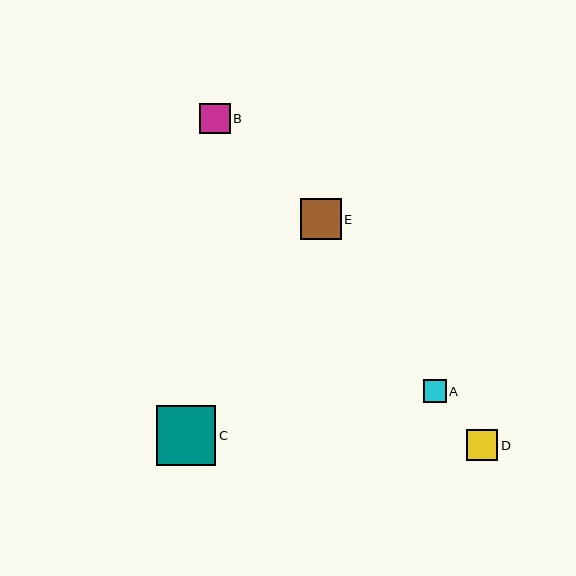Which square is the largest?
Square C is the largest with a size of approximately 60 pixels.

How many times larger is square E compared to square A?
Square E is approximately 1.8 times the size of square A.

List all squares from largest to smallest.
From largest to smallest: C, E, D, B, A.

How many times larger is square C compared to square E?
Square C is approximately 1.5 times the size of square E.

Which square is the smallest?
Square A is the smallest with a size of approximately 23 pixels.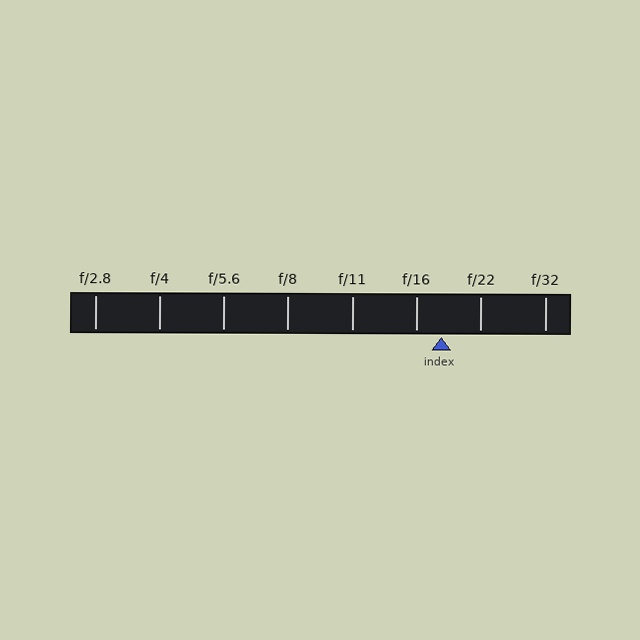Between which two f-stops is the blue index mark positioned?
The index mark is between f/16 and f/22.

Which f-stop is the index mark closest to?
The index mark is closest to f/16.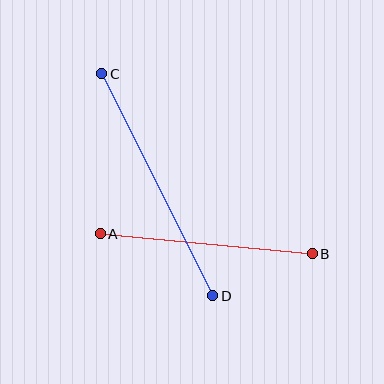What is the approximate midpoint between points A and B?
The midpoint is at approximately (206, 244) pixels.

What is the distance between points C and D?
The distance is approximately 249 pixels.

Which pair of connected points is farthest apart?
Points C and D are farthest apart.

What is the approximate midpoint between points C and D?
The midpoint is at approximately (157, 185) pixels.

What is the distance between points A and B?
The distance is approximately 213 pixels.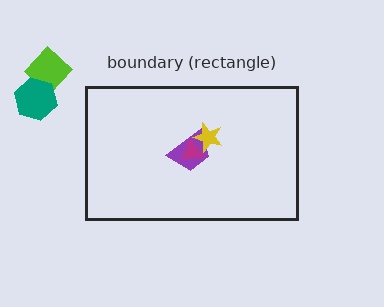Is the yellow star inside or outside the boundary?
Inside.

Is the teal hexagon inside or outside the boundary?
Outside.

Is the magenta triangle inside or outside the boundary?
Inside.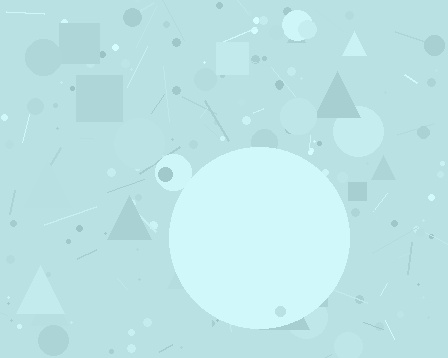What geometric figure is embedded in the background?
A circle is embedded in the background.